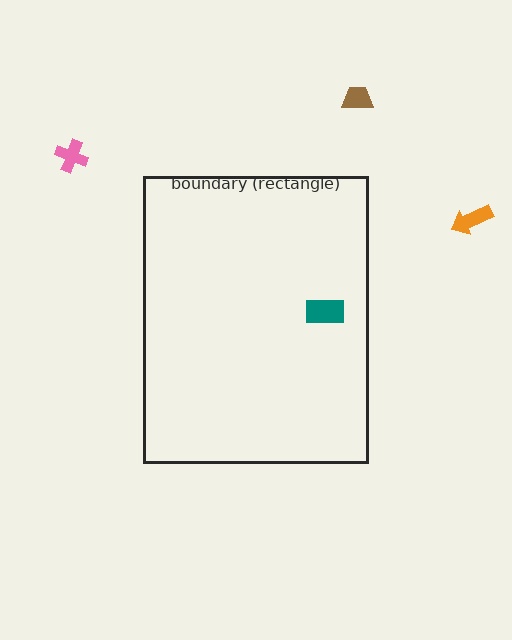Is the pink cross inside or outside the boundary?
Outside.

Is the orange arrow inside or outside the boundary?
Outside.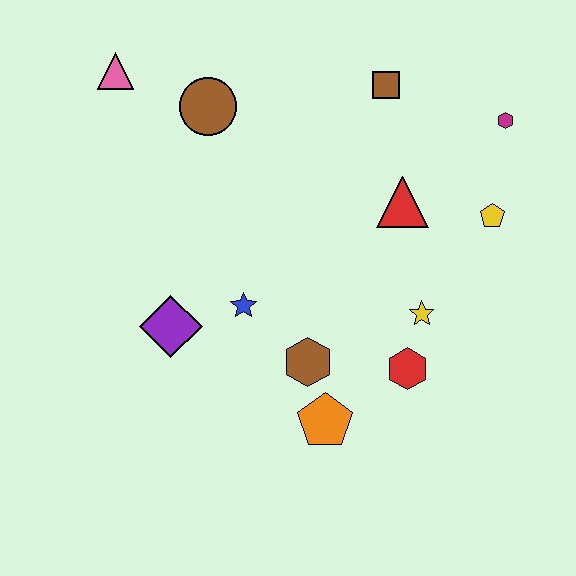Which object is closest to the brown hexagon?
The orange pentagon is closest to the brown hexagon.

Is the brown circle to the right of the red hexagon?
No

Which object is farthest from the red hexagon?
The pink triangle is farthest from the red hexagon.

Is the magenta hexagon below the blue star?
No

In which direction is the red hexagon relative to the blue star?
The red hexagon is to the right of the blue star.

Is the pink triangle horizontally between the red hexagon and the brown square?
No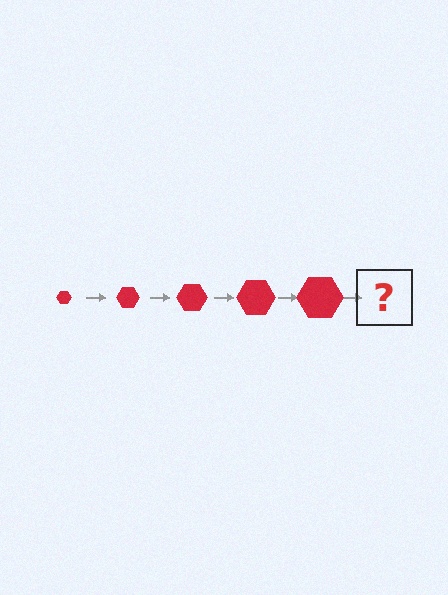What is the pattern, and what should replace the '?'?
The pattern is that the hexagon gets progressively larger each step. The '?' should be a red hexagon, larger than the previous one.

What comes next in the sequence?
The next element should be a red hexagon, larger than the previous one.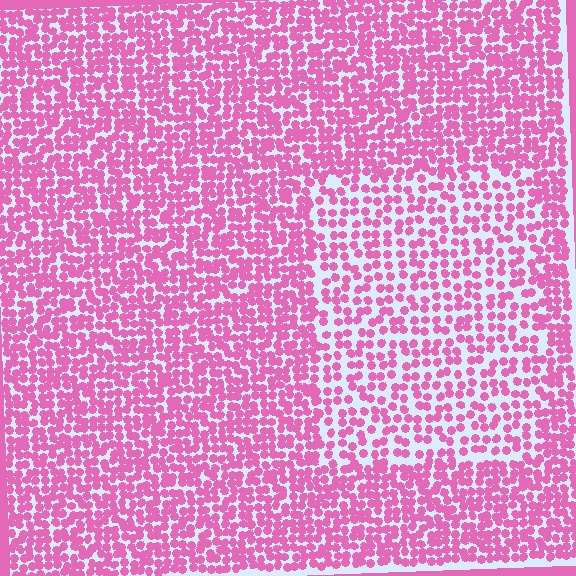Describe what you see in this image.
The image contains small pink elements arranged at two different densities. A rectangle-shaped region is visible where the elements are less densely packed than the surrounding area.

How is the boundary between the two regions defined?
The boundary is defined by a change in element density (approximately 1.7x ratio). All elements are the same color, size, and shape.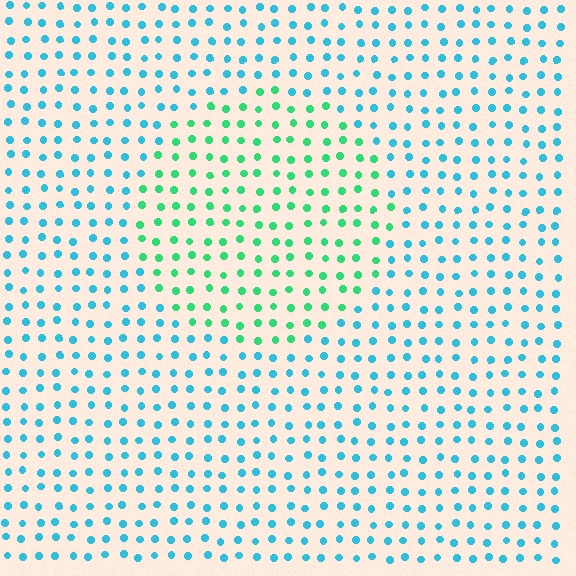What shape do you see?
I see a circle.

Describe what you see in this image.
The image is filled with small cyan elements in a uniform arrangement. A circle-shaped region is visible where the elements are tinted to a slightly different hue, forming a subtle color boundary.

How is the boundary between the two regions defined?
The boundary is defined purely by a slight shift in hue (about 46 degrees). Spacing, size, and orientation are identical on both sides.